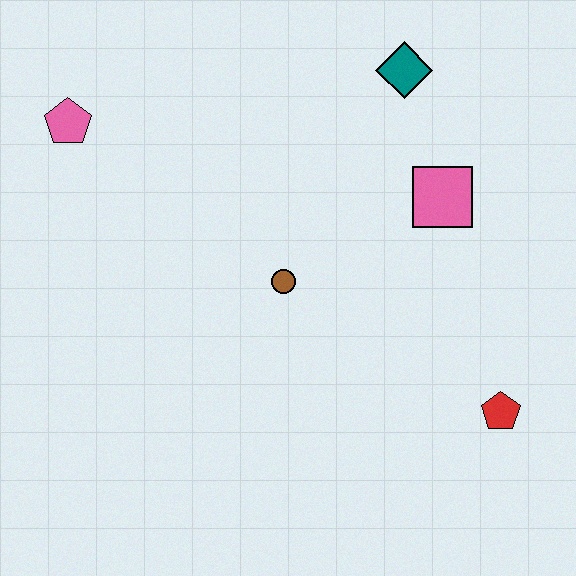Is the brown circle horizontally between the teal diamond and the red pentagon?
No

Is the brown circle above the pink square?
No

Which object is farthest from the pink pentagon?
The red pentagon is farthest from the pink pentagon.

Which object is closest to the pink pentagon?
The brown circle is closest to the pink pentagon.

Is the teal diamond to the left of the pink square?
Yes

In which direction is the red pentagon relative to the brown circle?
The red pentagon is to the right of the brown circle.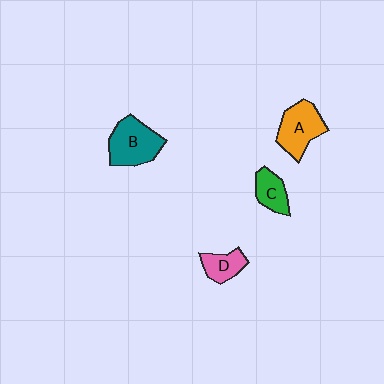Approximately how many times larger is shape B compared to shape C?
Approximately 1.8 times.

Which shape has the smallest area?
Shape D (pink).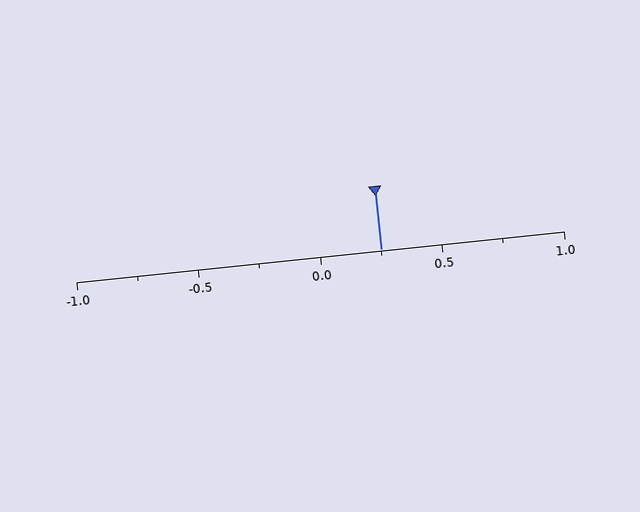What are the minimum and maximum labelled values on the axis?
The axis runs from -1.0 to 1.0.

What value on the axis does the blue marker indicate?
The marker indicates approximately 0.25.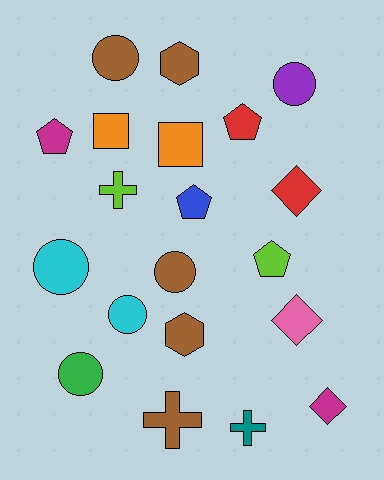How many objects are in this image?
There are 20 objects.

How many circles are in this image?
There are 6 circles.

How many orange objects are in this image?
There are 2 orange objects.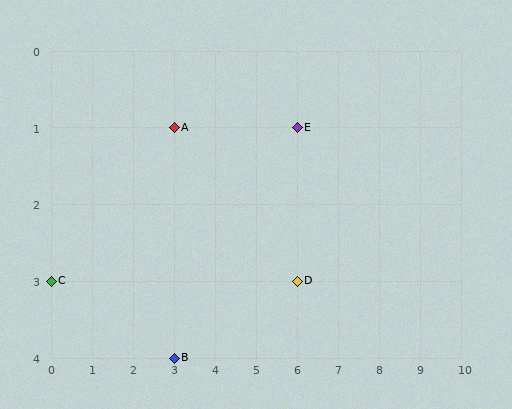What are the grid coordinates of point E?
Point E is at grid coordinates (6, 1).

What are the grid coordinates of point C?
Point C is at grid coordinates (0, 3).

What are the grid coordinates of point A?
Point A is at grid coordinates (3, 1).